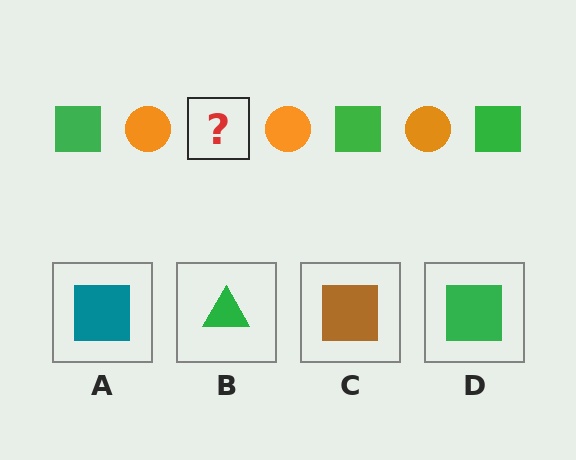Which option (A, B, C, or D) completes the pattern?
D.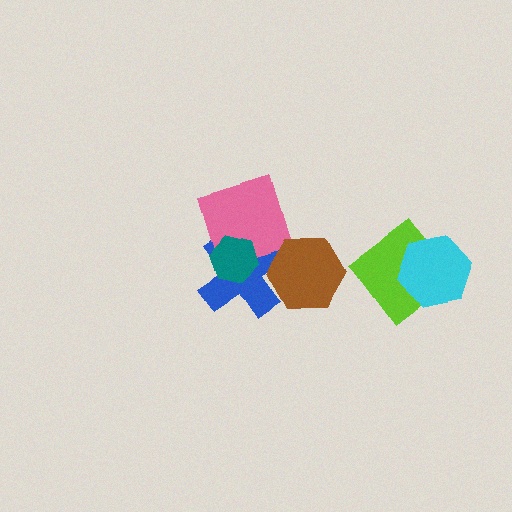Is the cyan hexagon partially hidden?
No, no other shape covers it.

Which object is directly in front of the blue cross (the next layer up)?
The pink square is directly in front of the blue cross.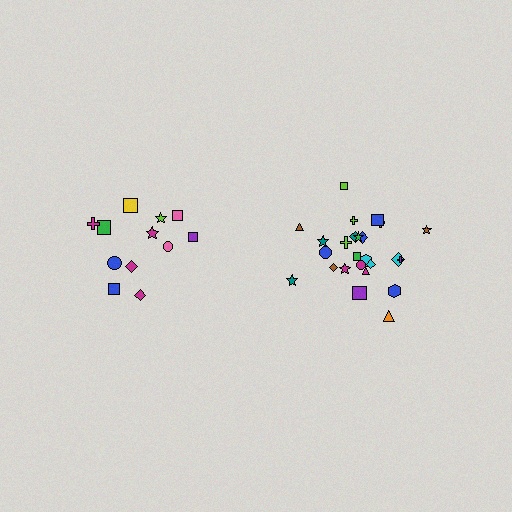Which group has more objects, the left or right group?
The right group.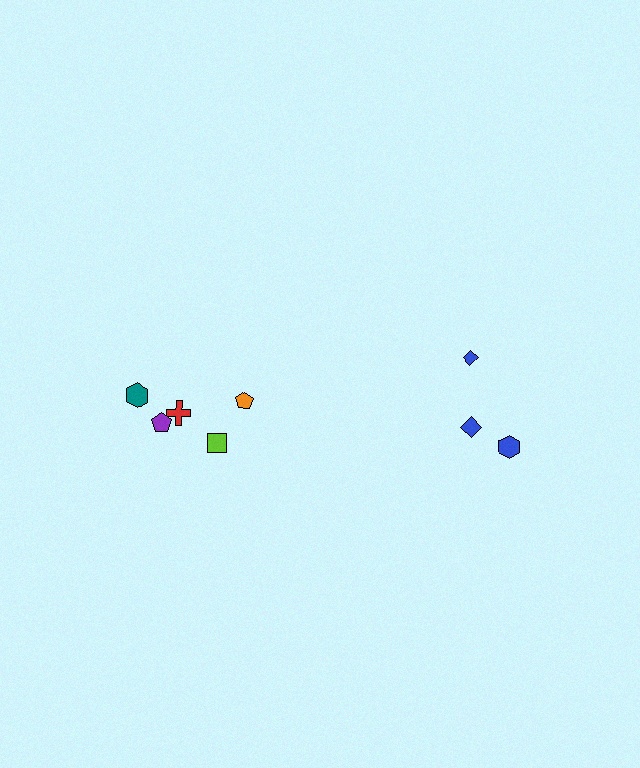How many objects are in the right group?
There are 3 objects.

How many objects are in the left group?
There are 5 objects.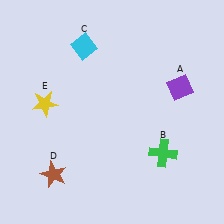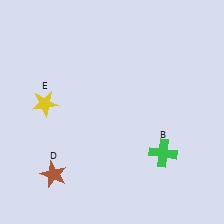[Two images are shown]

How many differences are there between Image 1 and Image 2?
There are 2 differences between the two images.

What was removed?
The cyan diamond (C), the purple diamond (A) were removed in Image 2.